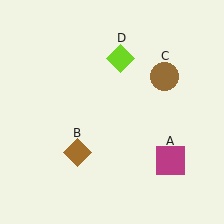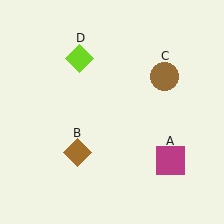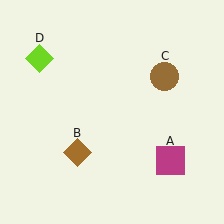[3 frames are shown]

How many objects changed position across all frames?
1 object changed position: lime diamond (object D).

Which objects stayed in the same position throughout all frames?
Magenta square (object A) and brown diamond (object B) and brown circle (object C) remained stationary.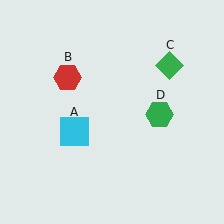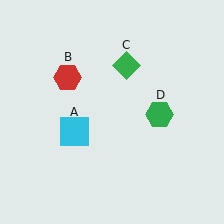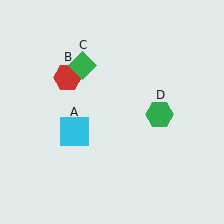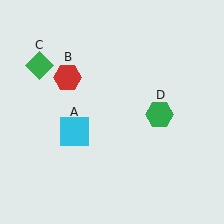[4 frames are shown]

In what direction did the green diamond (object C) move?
The green diamond (object C) moved left.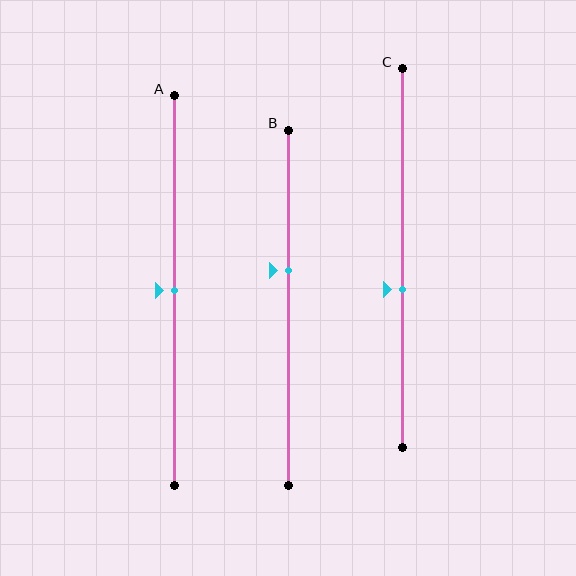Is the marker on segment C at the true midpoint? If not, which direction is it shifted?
No, the marker on segment C is shifted downward by about 8% of the segment length.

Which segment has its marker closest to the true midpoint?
Segment A has its marker closest to the true midpoint.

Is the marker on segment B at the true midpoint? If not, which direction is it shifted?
No, the marker on segment B is shifted upward by about 11% of the segment length.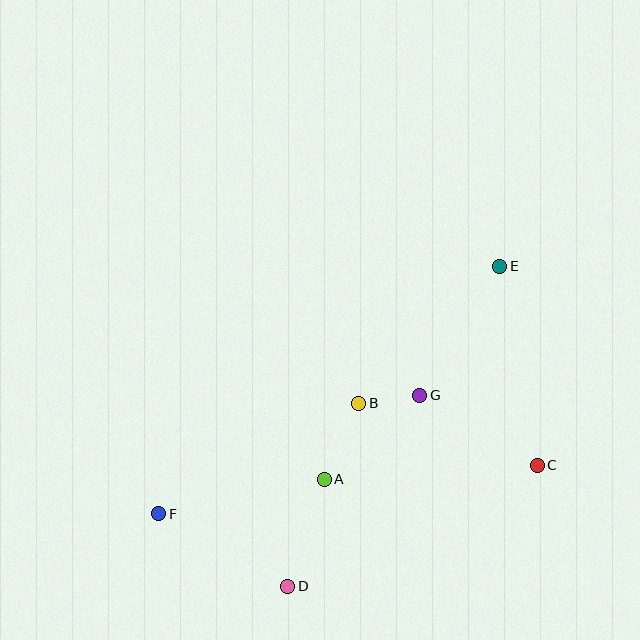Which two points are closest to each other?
Points B and G are closest to each other.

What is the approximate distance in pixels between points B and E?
The distance between B and E is approximately 197 pixels.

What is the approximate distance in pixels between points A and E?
The distance between A and E is approximately 276 pixels.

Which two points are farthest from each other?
Points E and F are farthest from each other.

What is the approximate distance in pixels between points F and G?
The distance between F and G is approximately 287 pixels.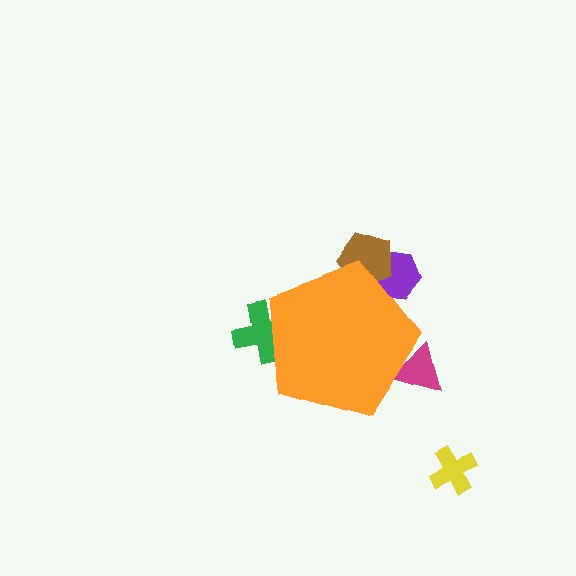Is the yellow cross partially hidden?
No, the yellow cross is fully visible.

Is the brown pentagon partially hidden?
Yes, the brown pentagon is partially hidden behind the orange pentagon.